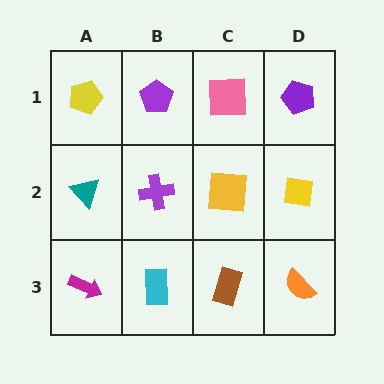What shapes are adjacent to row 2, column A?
A yellow pentagon (row 1, column A), a magenta arrow (row 3, column A), a purple cross (row 2, column B).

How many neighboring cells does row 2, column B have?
4.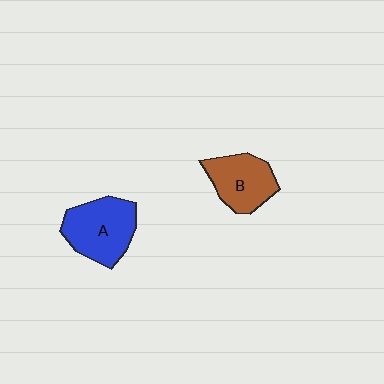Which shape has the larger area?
Shape A (blue).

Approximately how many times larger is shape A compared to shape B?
Approximately 1.2 times.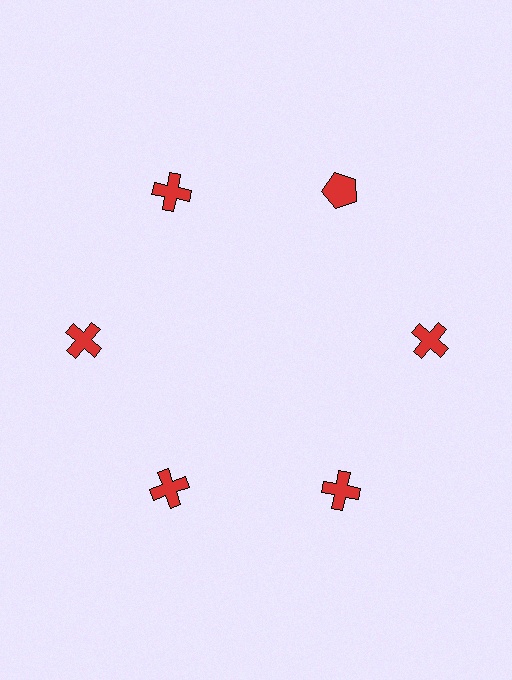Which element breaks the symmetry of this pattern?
The red pentagon at roughly the 1 o'clock position breaks the symmetry. All other shapes are red crosses.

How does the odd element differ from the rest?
It has a different shape: pentagon instead of cross.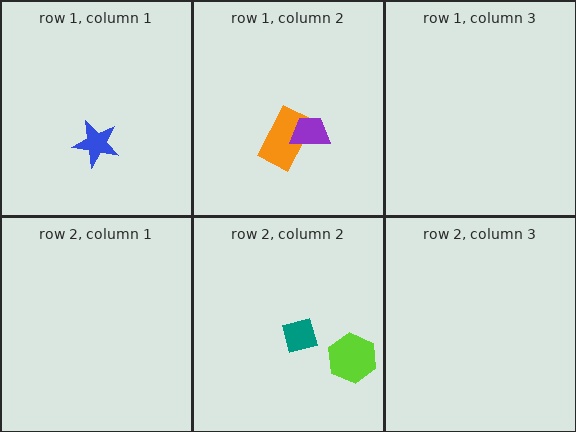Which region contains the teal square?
The row 2, column 2 region.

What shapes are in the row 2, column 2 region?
The teal square, the lime hexagon.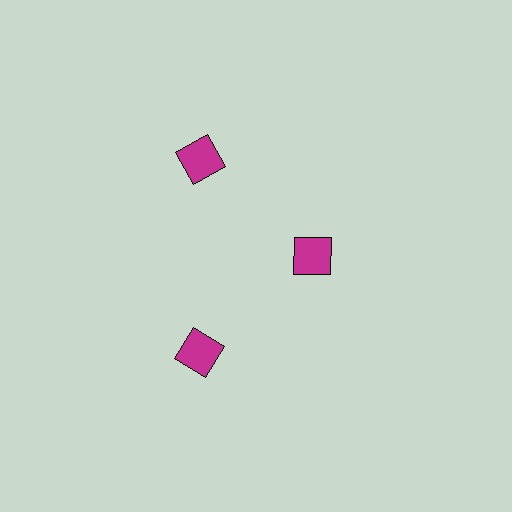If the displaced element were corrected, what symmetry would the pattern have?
It would have 3-fold rotational symmetry — the pattern would map onto itself every 120 degrees.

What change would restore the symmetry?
The symmetry would be restored by moving it outward, back onto the ring so that all 3 squares sit at equal angles and equal distance from the center.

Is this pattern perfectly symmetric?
No. The 3 magenta squares are arranged in a ring, but one element near the 3 o'clock position is pulled inward toward the center, breaking the 3-fold rotational symmetry.